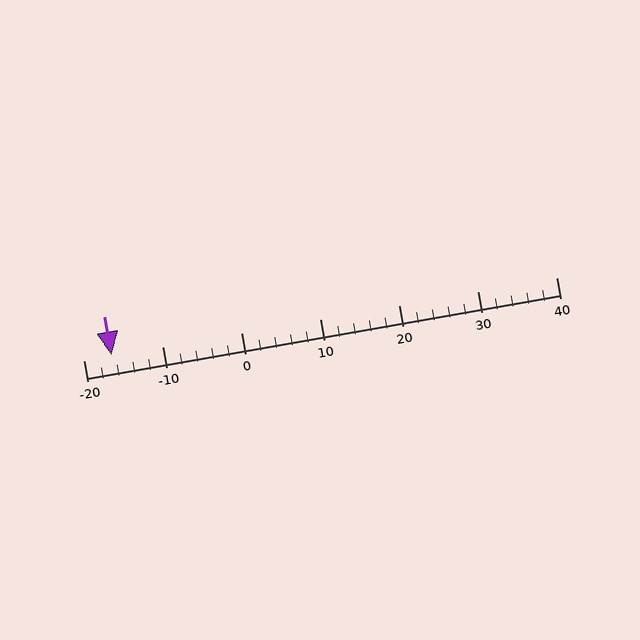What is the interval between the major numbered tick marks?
The major tick marks are spaced 10 units apart.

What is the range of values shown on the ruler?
The ruler shows values from -20 to 40.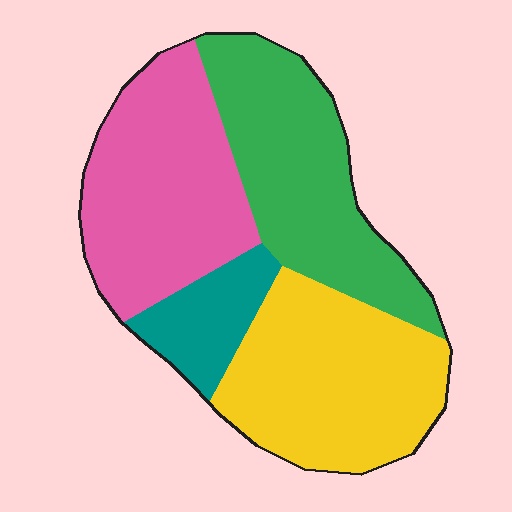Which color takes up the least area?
Teal, at roughly 10%.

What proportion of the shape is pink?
Pink takes up about one third (1/3) of the shape.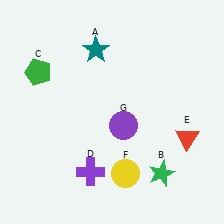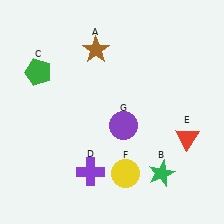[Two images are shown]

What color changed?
The star (A) changed from teal in Image 1 to brown in Image 2.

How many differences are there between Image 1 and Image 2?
There is 1 difference between the two images.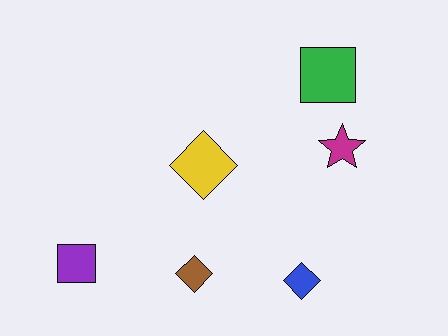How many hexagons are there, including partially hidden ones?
There are no hexagons.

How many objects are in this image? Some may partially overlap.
There are 6 objects.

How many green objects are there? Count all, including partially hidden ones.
There is 1 green object.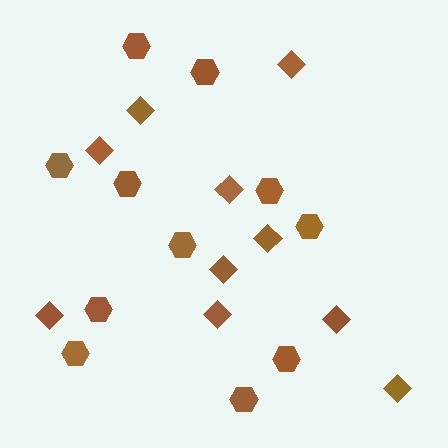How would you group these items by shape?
There are 2 groups: one group of hexagons (11) and one group of diamonds (10).